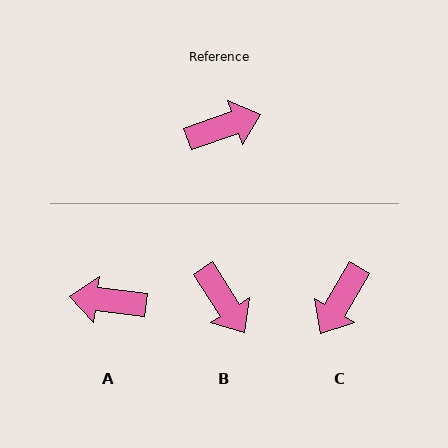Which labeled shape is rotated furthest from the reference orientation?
A, about 155 degrees away.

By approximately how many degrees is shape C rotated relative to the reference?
Approximately 139 degrees clockwise.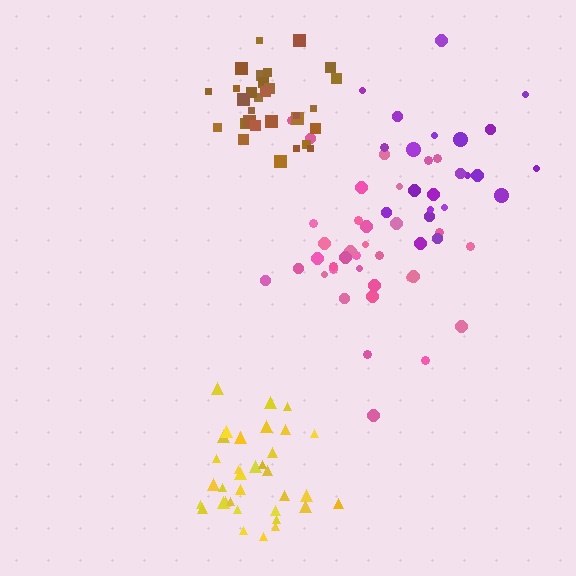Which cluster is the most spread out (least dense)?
Purple.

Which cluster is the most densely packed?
Yellow.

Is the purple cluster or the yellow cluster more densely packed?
Yellow.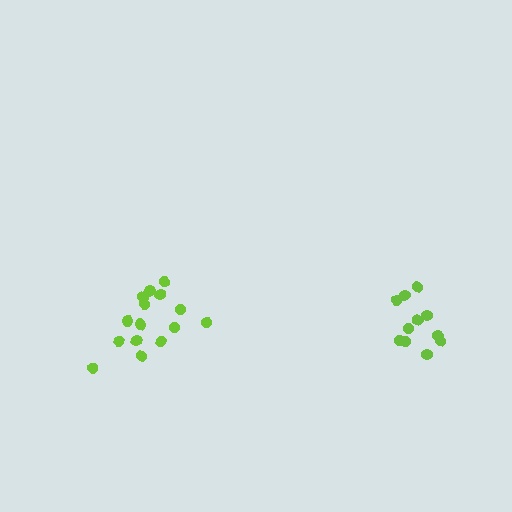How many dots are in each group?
Group 1: 11 dots, Group 2: 15 dots (26 total).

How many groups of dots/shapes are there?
There are 2 groups.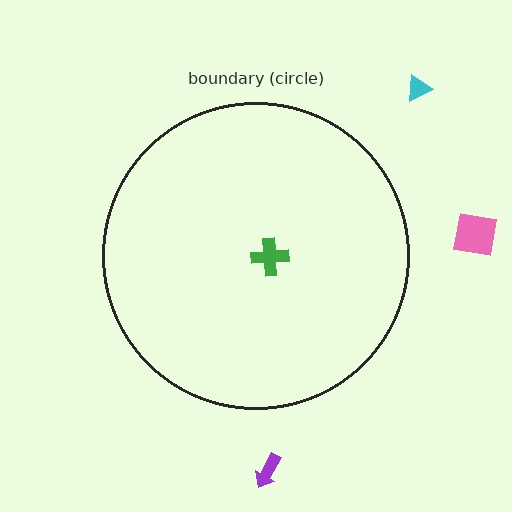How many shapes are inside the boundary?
1 inside, 3 outside.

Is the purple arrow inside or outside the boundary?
Outside.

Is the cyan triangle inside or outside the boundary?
Outside.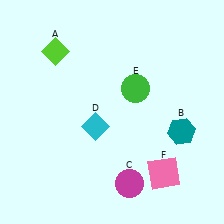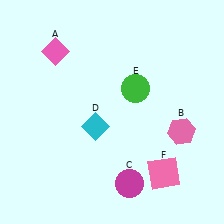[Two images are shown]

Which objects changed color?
A changed from lime to pink. B changed from teal to pink.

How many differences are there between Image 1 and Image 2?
There are 2 differences between the two images.